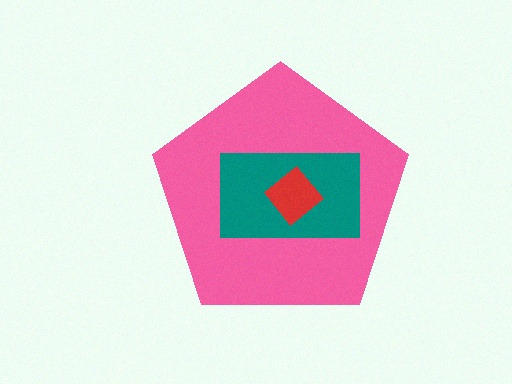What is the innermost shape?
The red diamond.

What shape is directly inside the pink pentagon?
The teal rectangle.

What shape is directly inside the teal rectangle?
The red diamond.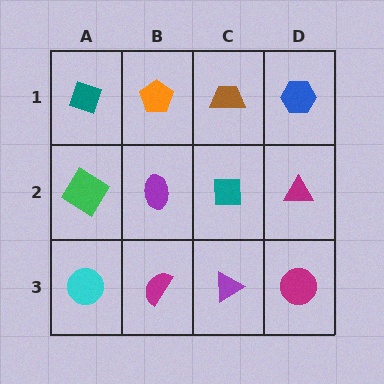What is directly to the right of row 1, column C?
A blue hexagon.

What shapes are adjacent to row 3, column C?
A teal square (row 2, column C), a magenta semicircle (row 3, column B), a magenta circle (row 3, column D).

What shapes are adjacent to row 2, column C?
A brown trapezoid (row 1, column C), a purple triangle (row 3, column C), a purple ellipse (row 2, column B), a magenta triangle (row 2, column D).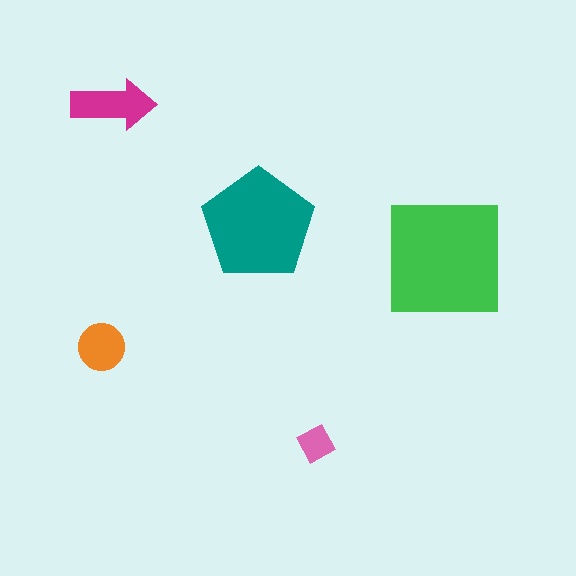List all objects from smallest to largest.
The pink diamond, the orange circle, the magenta arrow, the teal pentagon, the green square.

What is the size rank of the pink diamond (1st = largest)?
5th.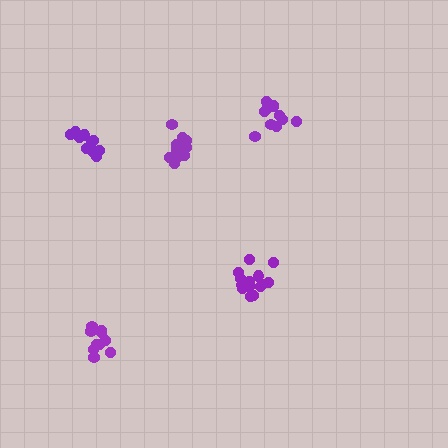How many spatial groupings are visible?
There are 5 spatial groupings.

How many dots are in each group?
Group 1: 12 dots, Group 2: 15 dots, Group 3: 13 dots, Group 4: 10 dots, Group 5: 11 dots (61 total).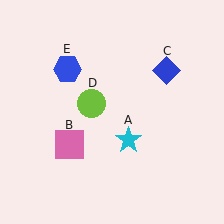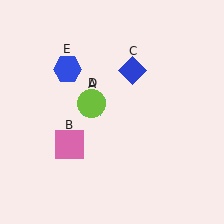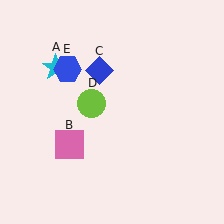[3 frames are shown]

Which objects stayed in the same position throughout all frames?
Pink square (object B) and lime circle (object D) and blue hexagon (object E) remained stationary.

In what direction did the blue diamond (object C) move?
The blue diamond (object C) moved left.